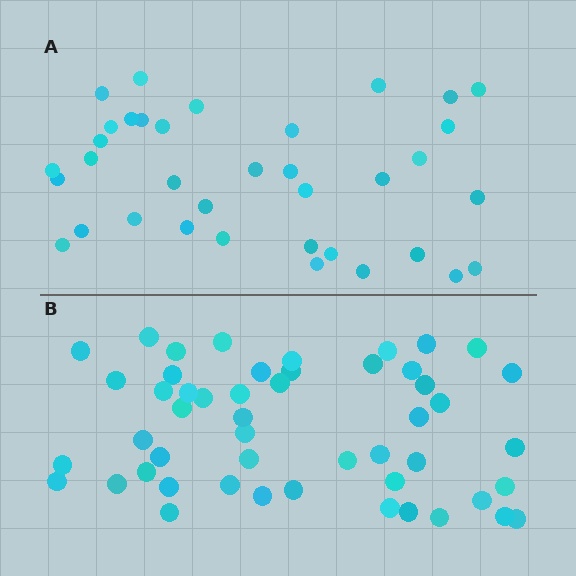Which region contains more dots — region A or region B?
Region B (the bottom region) has more dots.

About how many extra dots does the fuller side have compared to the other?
Region B has approximately 15 more dots than region A.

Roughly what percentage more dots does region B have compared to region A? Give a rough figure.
About 40% more.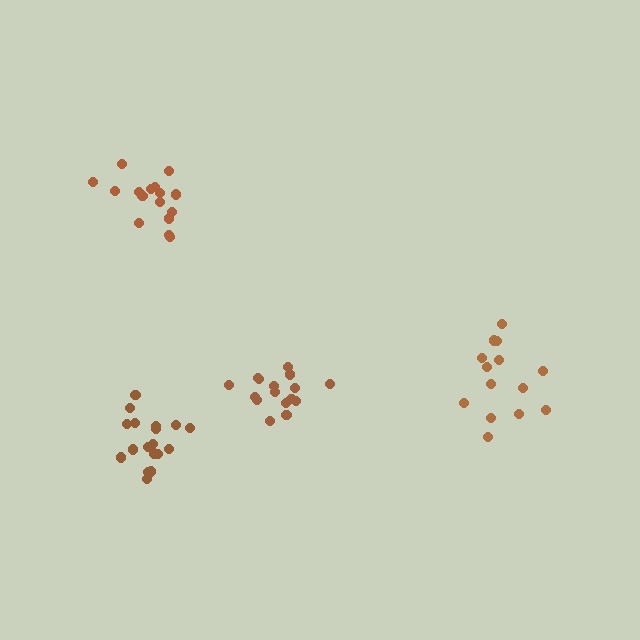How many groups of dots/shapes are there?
There are 4 groups.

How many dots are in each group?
Group 1: 14 dots, Group 2: 16 dots, Group 3: 16 dots, Group 4: 18 dots (64 total).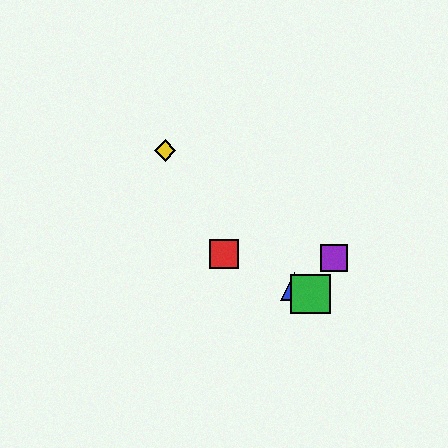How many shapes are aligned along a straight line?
3 shapes (the red square, the blue triangle, the green square) are aligned along a straight line.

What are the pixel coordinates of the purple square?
The purple square is at (334, 258).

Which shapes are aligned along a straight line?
The red square, the blue triangle, the green square are aligned along a straight line.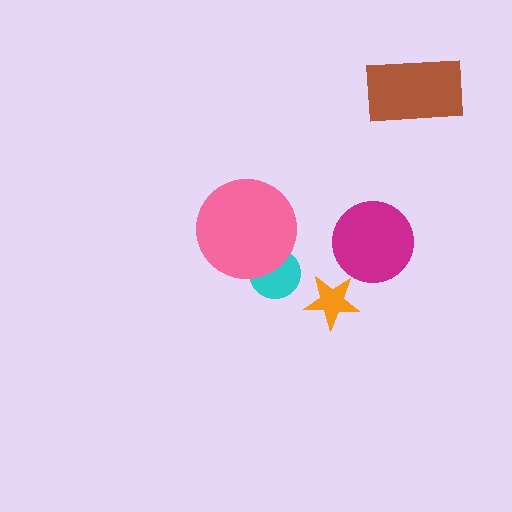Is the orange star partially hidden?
No, no other shape covers it.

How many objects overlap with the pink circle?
1 object overlaps with the pink circle.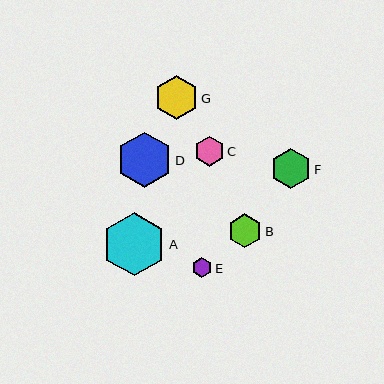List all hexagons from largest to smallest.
From largest to smallest: A, D, G, F, B, C, E.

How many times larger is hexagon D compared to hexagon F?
Hexagon D is approximately 1.4 times the size of hexagon F.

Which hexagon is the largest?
Hexagon A is the largest with a size of approximately 63 pixels.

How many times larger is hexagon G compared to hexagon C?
Hexagon G is approximately 1.5 times the size of hexagon C.